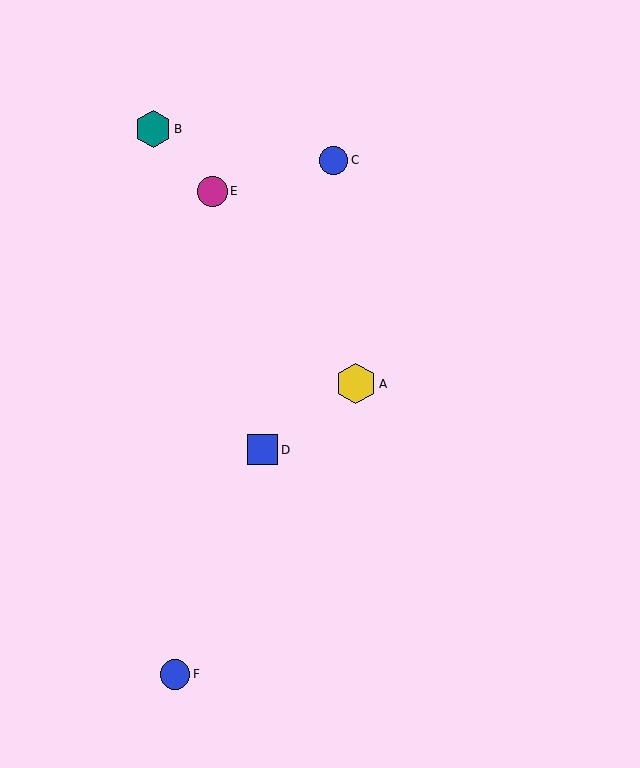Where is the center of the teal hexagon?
The center of the teal hexagon is at (153, 129).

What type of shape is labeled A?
Shape A is a yellow hexagon.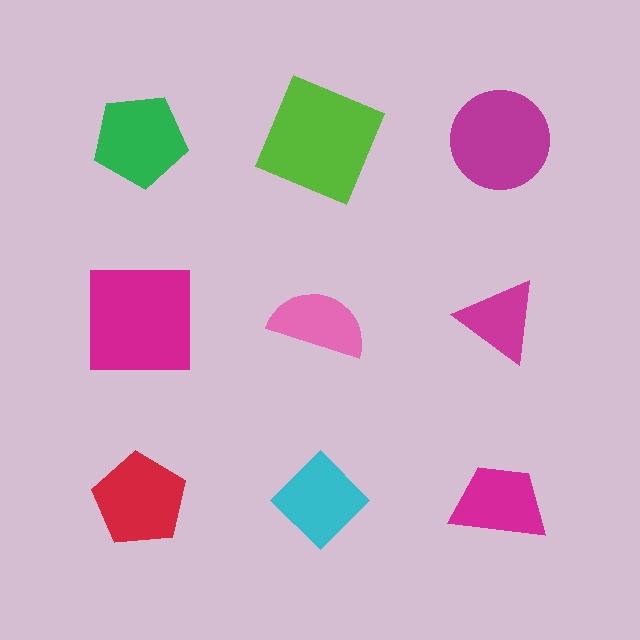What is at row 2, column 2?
A pink semicircle.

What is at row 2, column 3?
A magenta triangle.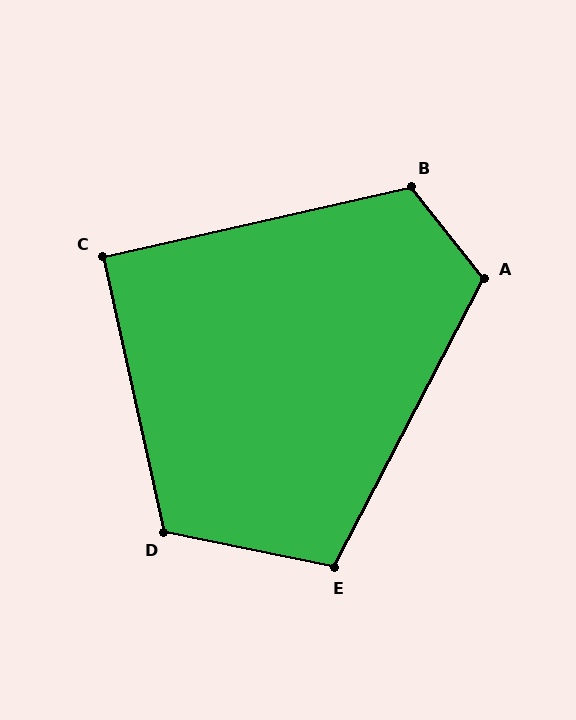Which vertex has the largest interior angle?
B, at approximately 116 degrees.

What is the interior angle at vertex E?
Approximately 106 degrees (obtuse).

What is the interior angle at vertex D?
Approximately 114 degrees (obtuse).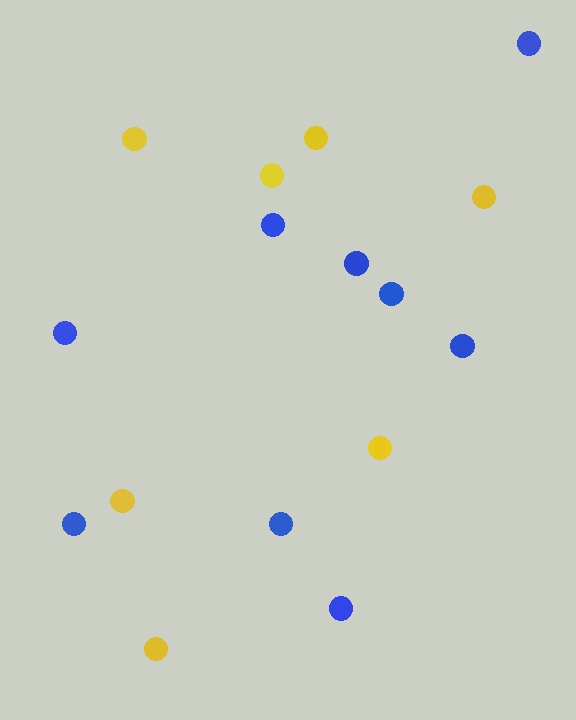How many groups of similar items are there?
There are 2 groups: one group of yellow circles (7) and one group of blue circles (9).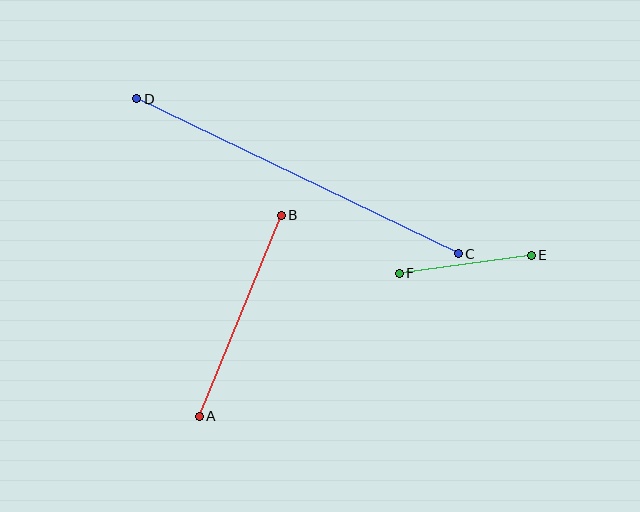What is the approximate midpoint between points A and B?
The midpoint is at approximately (240, 316) pixels.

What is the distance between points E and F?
The distance is approximately 133 pixels.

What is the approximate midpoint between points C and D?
The midpoint is at approximately (298, 176) pixels.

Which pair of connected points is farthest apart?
Points C and D are farthest apart.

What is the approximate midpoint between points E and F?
The midpoint is at approximately (465, 264) pixels.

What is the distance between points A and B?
The distance is approximately 217 pixels.